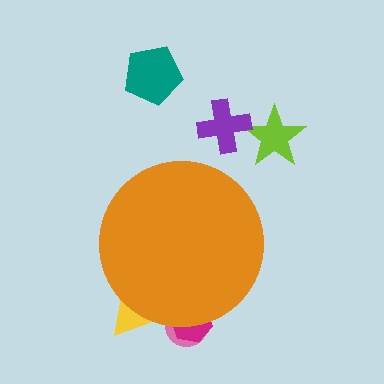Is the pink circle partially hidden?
Yes, the pink circle is partially hidden behind the orange circle.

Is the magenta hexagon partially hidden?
Yes, the magenta hexagon is partially hidden behind the orange circle.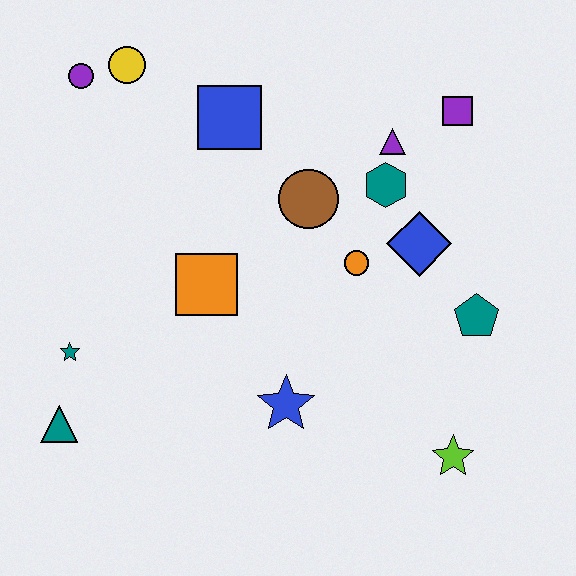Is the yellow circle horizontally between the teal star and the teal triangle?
No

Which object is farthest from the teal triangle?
The purple square is farthest from the teal triangle.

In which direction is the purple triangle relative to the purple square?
The purple triangle is to the left of the purple square.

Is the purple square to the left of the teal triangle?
No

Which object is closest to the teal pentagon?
The blue diamond is closest to the teal pentagon.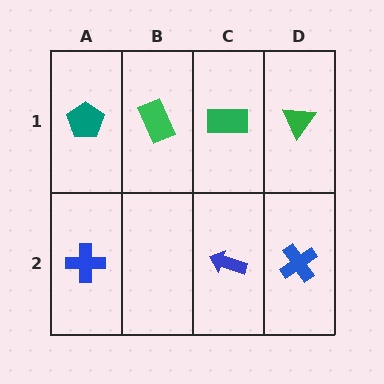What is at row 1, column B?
A green rectangle.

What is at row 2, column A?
A blue cross.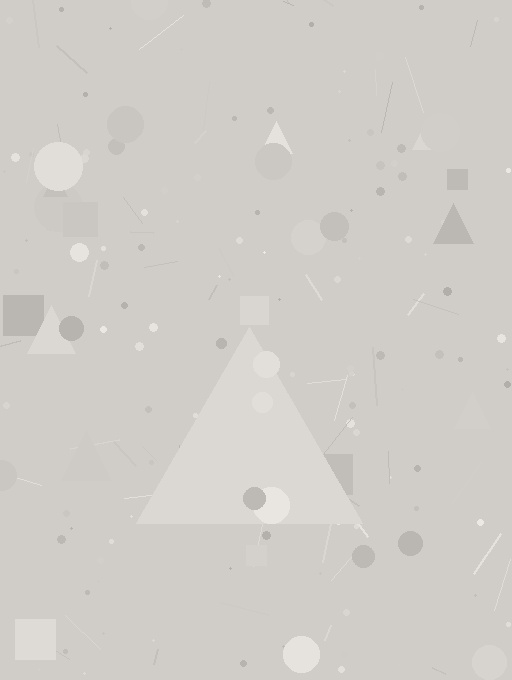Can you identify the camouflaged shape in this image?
The camouflaged shape is a triangle.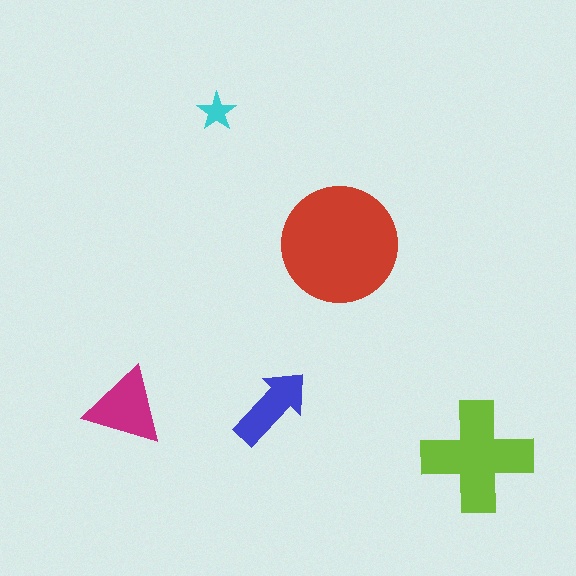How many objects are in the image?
There are 5 objects in the image.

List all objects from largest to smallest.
The red circle, the lime cross, the magenta triangle, the blue arrow, the cyan star.